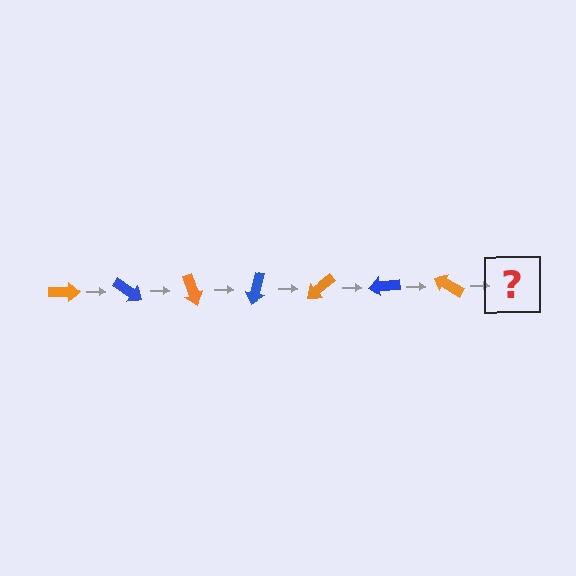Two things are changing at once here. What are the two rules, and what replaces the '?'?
The two rules are that it rotates 35 degrees each step and the color cycles through orange and blue. The '?' should be a blue arrow, rotated 245 degrees from the start.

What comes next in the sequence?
The next element should be a blue arrow, rotated 245 degrees from the start.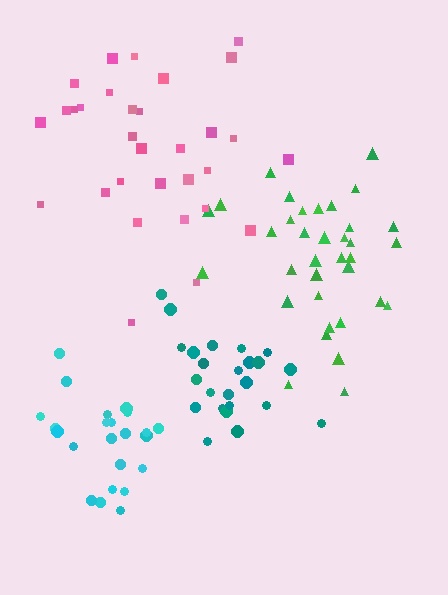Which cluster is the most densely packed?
Teal.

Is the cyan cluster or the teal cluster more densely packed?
Teal.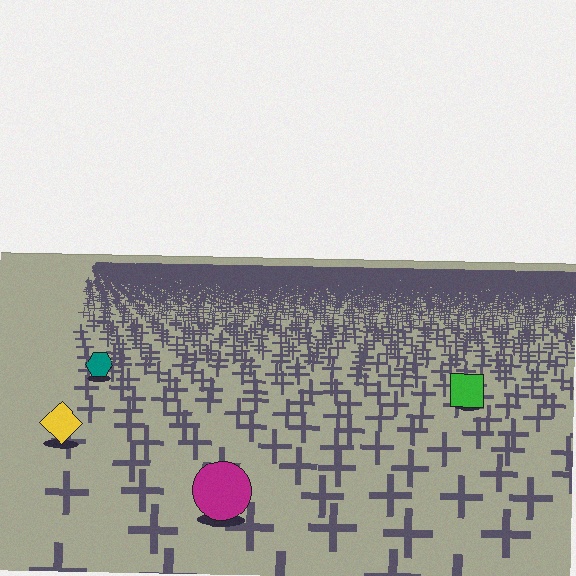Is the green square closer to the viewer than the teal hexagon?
Yes. The green square is closer — you can tell from the texture gradient: the ground texture is coarser near it.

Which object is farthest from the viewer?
The teal hexagon is farthest from the viewer. It appears smaller and the ground texture around it is denser.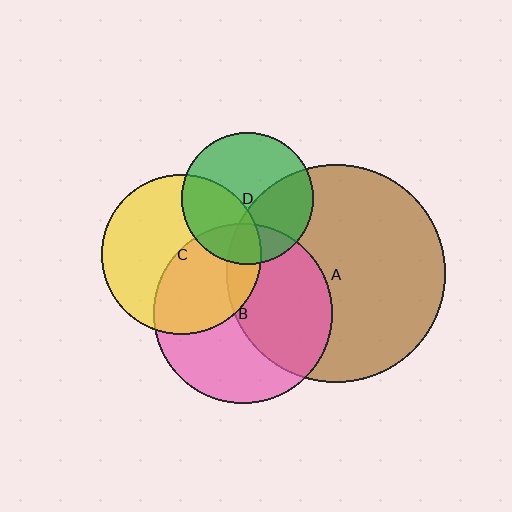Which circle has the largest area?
Circle A (brown).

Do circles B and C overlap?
Yes.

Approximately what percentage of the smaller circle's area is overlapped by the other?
Approximately 45%.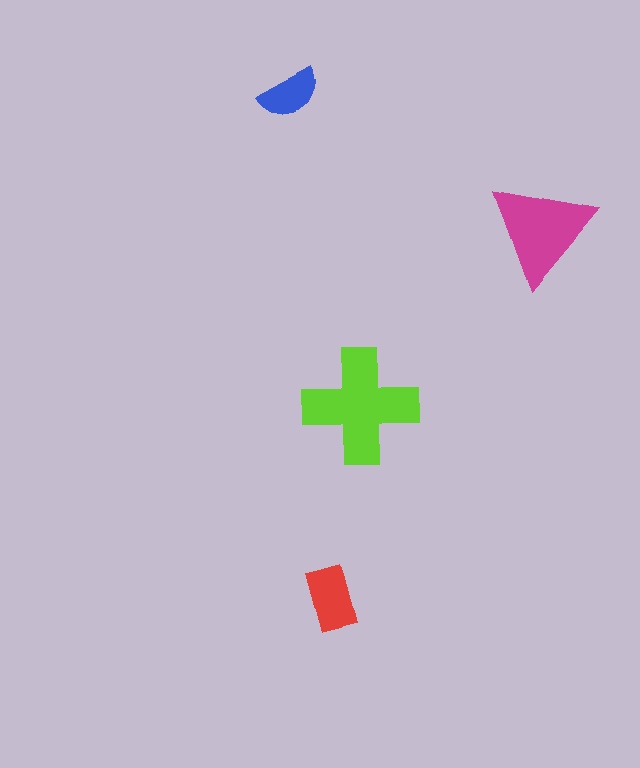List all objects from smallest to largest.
The blue semicircle, the red rectangle, the magenta triangle, the lime cross.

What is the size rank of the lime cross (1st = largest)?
1st.